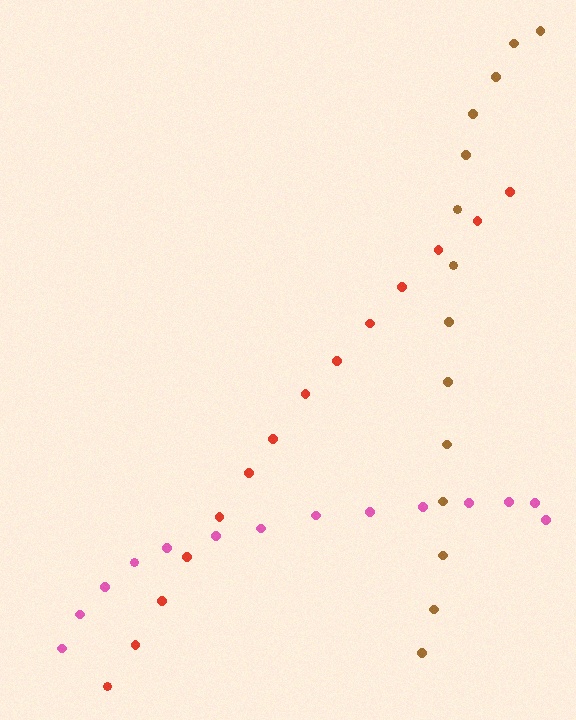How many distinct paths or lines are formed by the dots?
There are 3 distinct paths.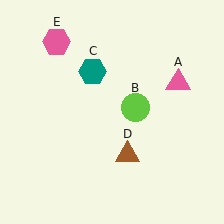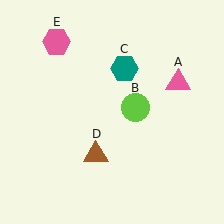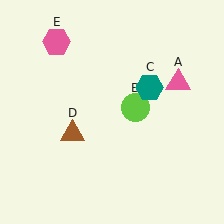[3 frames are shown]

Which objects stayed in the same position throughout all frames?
Pink triangle (object A) and lime circle (object B) and pink hexagon (object E) remained stationary.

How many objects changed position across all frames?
2 objects changed position: teal hexagon (object C), brown triangle (object D).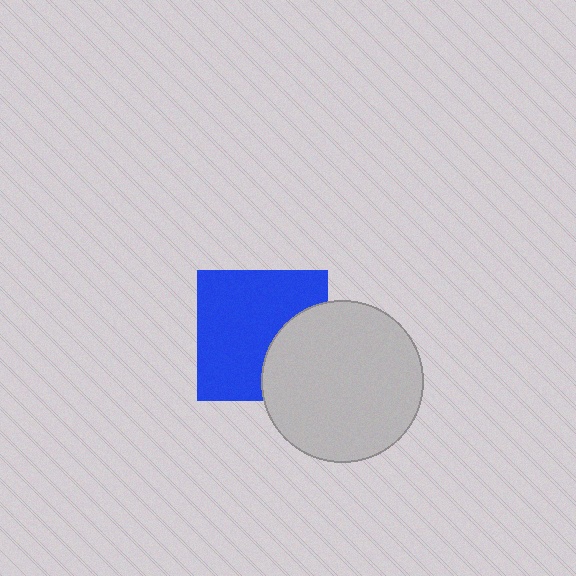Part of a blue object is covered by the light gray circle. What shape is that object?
It is a square.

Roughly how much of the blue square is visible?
Most of it is visible (roughly 69%).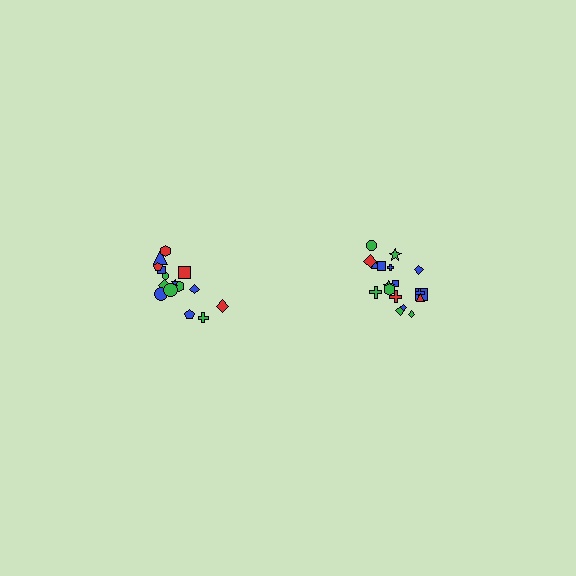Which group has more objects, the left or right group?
The right group.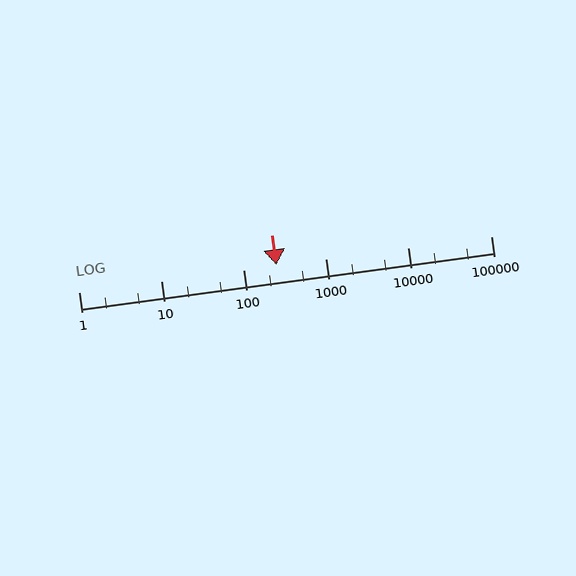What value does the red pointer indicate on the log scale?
The pointer indicates approximately 250.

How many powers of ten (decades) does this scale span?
The scale spans 5 decades, from 1 to 100000.